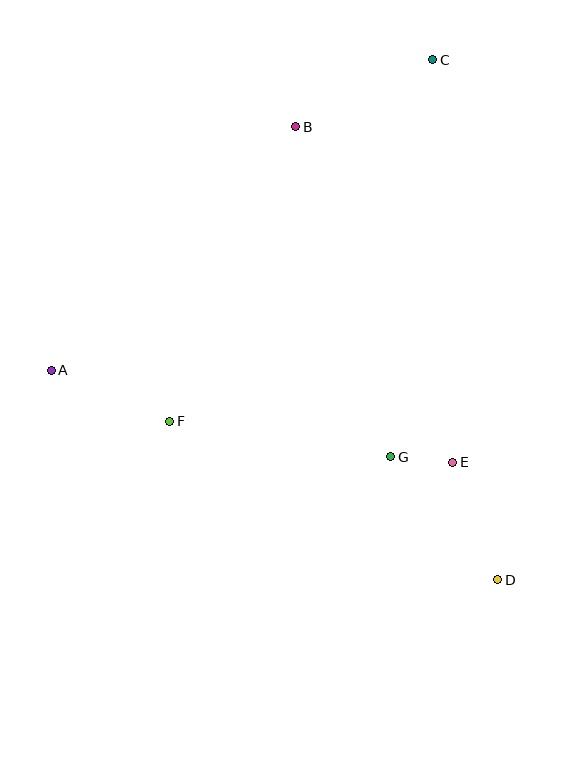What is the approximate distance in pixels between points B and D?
The distance between B and D is approximately 496 pixels.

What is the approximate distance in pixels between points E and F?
The distance between E and F is approximately 286 pixels.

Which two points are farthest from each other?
Points C and D are farthest from each other.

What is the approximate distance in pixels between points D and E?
The distance between D and E is approximately 126 pixels.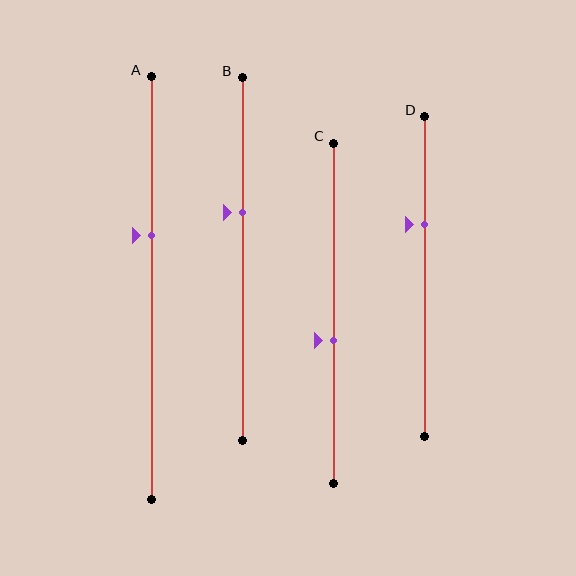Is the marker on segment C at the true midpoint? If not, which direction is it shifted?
No, the marker on segment C is shifted downward by about 8% of the segment length.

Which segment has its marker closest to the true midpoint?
Segment C has its marker closest to the true midpoint.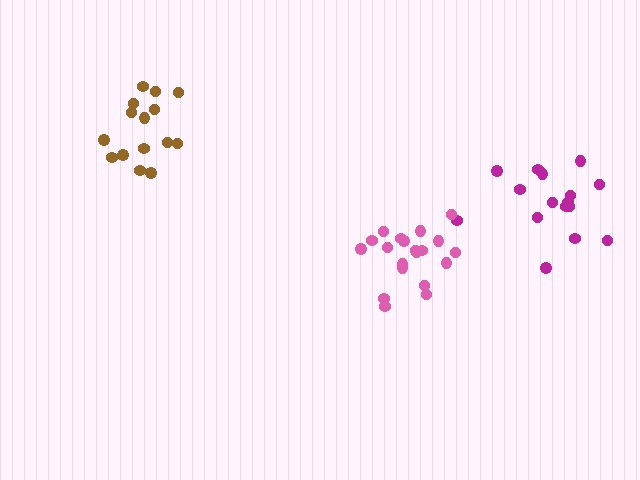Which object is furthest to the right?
The magenta cluster is rightmost.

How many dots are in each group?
Group 1: 16 dots, Group 2: 15 dots, Group 3: 20 dots (51 total).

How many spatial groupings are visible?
There are 3 spatial groupings.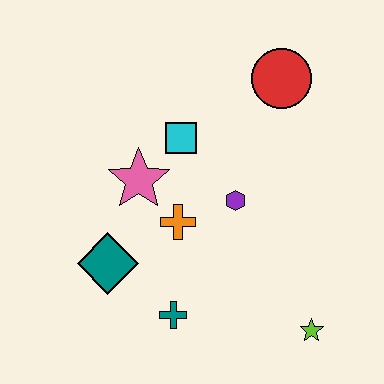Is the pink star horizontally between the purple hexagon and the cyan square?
No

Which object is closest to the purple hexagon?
The orange cross is closest to the purple hexagon.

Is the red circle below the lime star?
No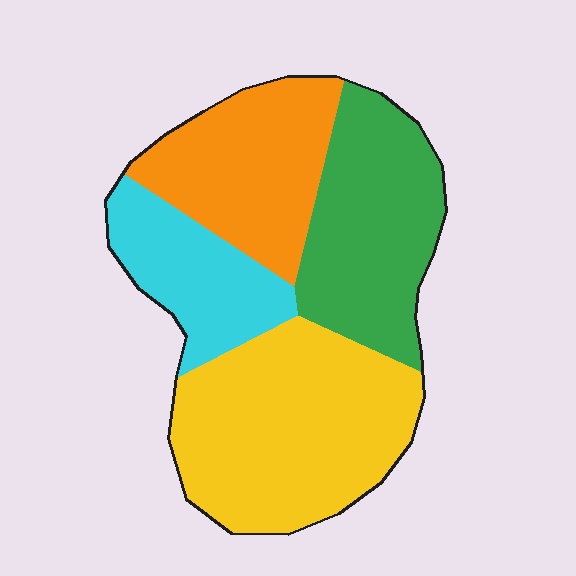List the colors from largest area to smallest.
From largest to smallest: yellow, green, orange, cyan.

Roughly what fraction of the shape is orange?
Orange takes up about one fifth (1/5) of the shape.